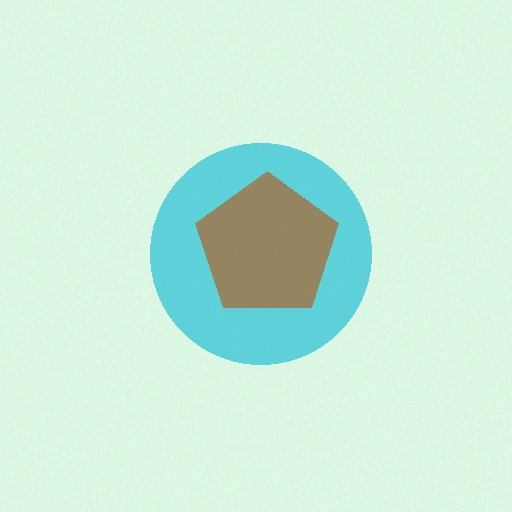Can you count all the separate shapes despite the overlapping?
Yes, there are 2 separate shapes.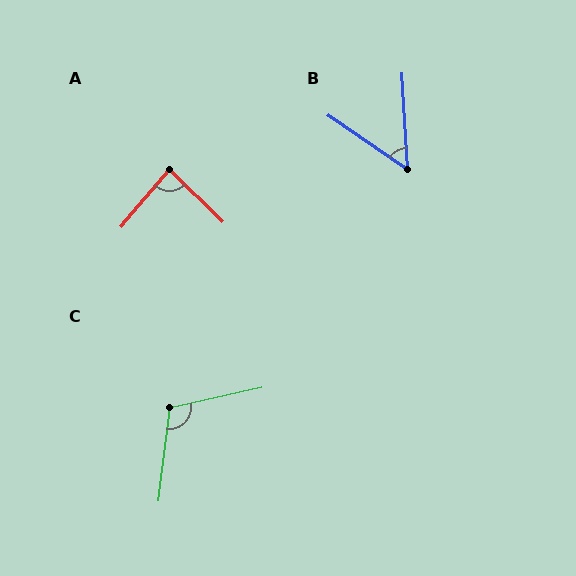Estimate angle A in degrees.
Approximately 86 degrees.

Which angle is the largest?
C, at approximately 109 degrees.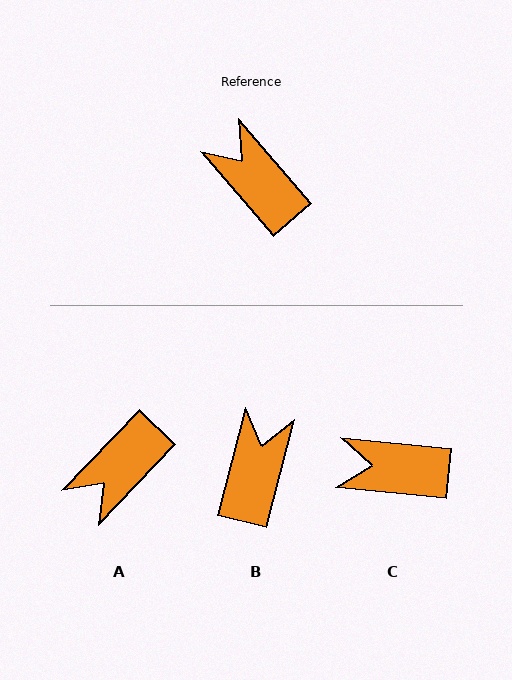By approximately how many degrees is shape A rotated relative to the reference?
Approximately 96 degrees counter-clockwise.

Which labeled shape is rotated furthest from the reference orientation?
A, about 96 degrees away.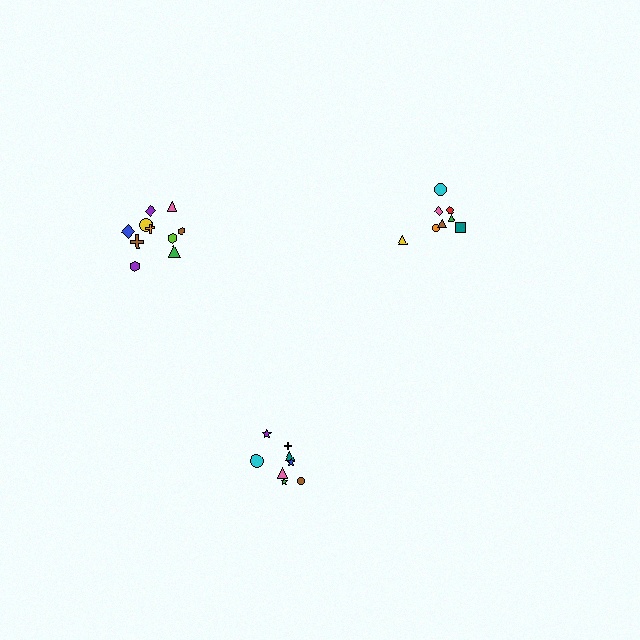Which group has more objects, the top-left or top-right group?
The top-left group.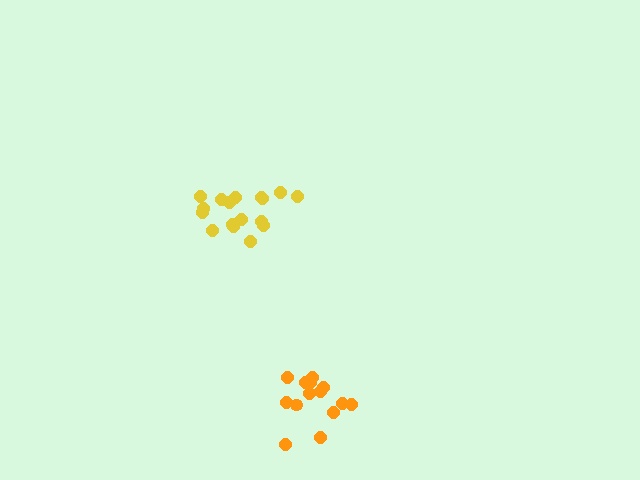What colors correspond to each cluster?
The clusters are colored: orange, yellow.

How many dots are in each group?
Group 1: 14 dots, Group 2: 17 dots (31 total).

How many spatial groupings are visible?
There are 2 spatial groupings.